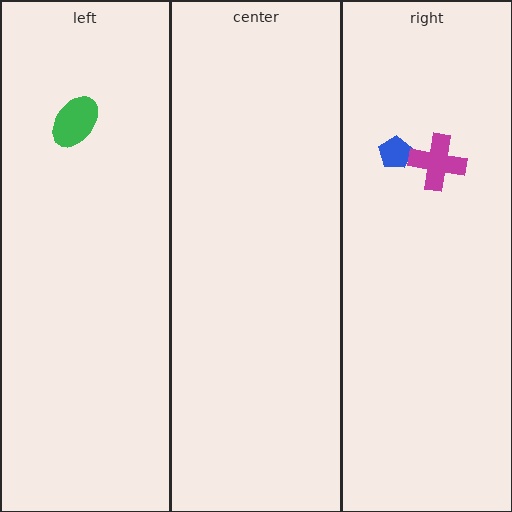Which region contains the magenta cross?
The right region.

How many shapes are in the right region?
2.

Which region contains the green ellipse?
The left region.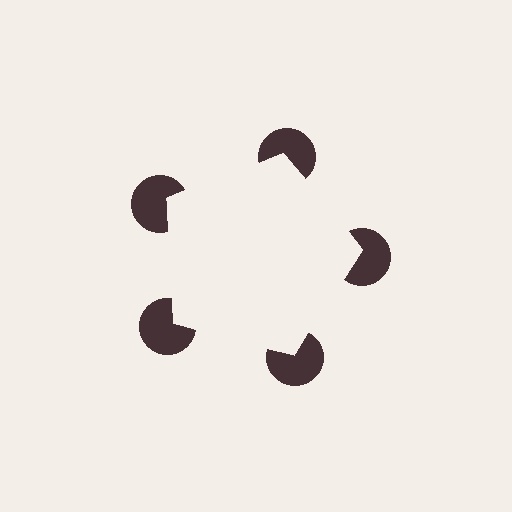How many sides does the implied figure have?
5 sides.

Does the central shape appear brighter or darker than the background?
It typically appears slightly brighter than the background, even though no actual brightness change is drawn.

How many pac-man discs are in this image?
There are 5 — one at each vertex of the illusory pentagon.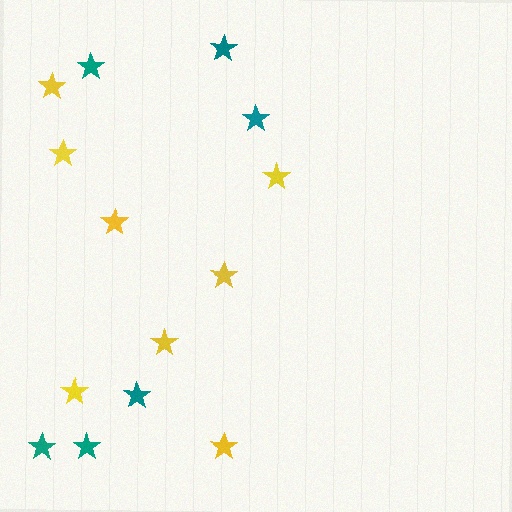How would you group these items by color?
There are 2 groups: one group of yellow stars (8) and one group of teal stars (6).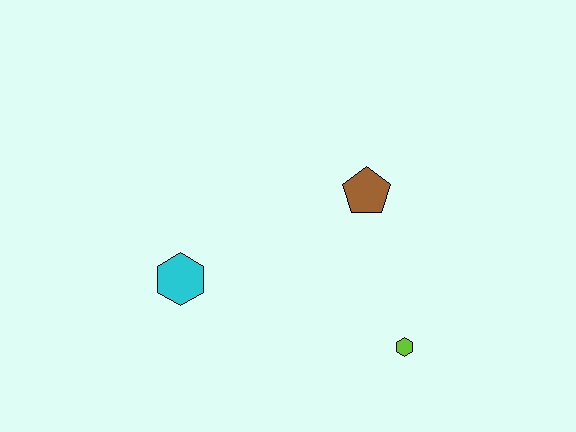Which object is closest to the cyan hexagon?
The brown pentagon is closest to the cyan hexagon.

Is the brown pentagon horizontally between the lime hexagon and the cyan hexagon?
Yes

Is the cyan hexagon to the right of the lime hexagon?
No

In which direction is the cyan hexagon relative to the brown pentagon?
The cyan hexagon is to the left of the brown pentagon.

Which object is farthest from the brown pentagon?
The cyan hexagon is farthest from the brown pentagon.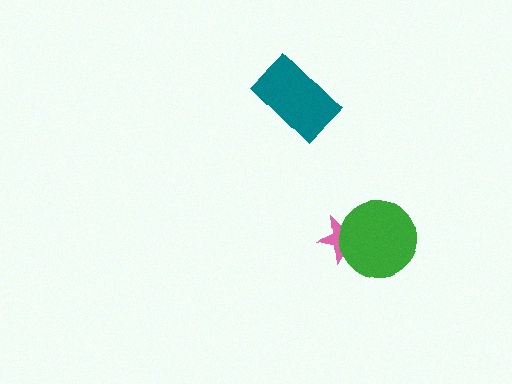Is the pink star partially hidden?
Yes, it is partially covered by another shape.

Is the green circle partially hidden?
No, no other shape covers it.